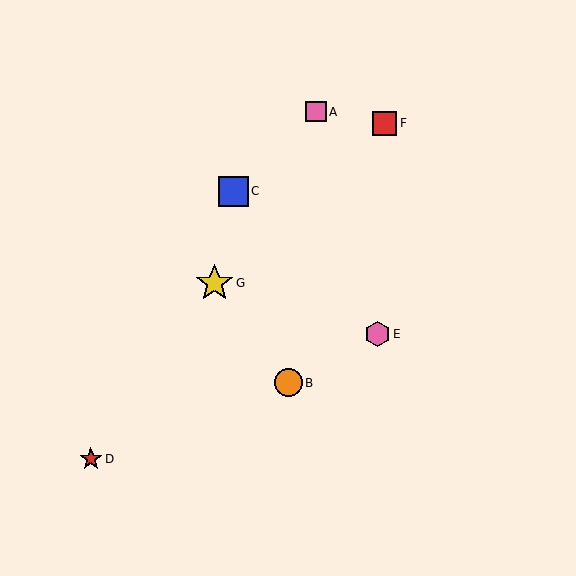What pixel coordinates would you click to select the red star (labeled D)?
Click at (91, 459) to select the red star D.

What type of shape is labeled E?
Shape E is a pink hexagon.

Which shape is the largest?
The yellow star (labeled G) is the largest.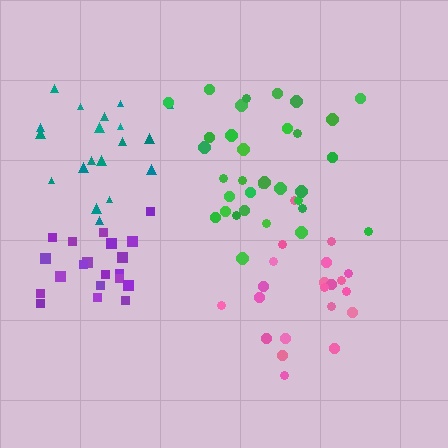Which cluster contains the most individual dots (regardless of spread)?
Green (33).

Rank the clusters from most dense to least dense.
purple, green, pink, teal.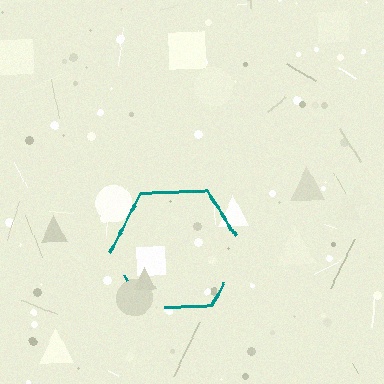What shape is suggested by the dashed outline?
The dashed outline suggests a hexagon.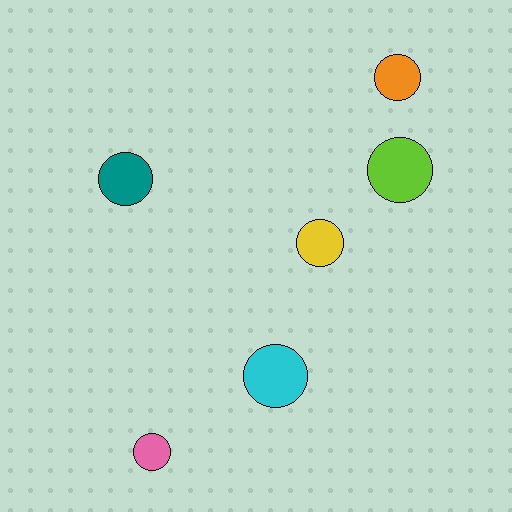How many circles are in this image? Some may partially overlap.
There are 6 circles.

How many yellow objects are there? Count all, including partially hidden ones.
There is 1 yellow object.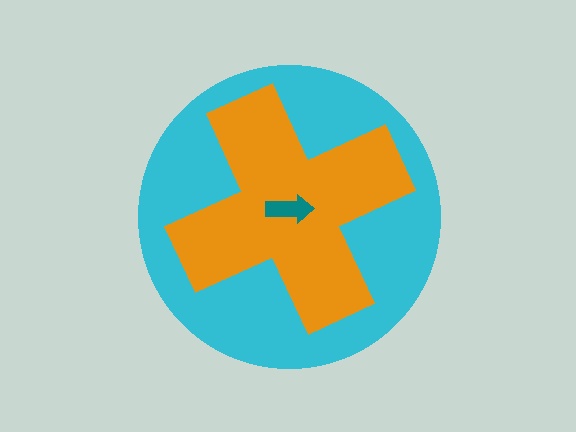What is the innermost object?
The teal arrow.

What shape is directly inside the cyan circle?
The orange cross.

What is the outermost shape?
The cyan circle.